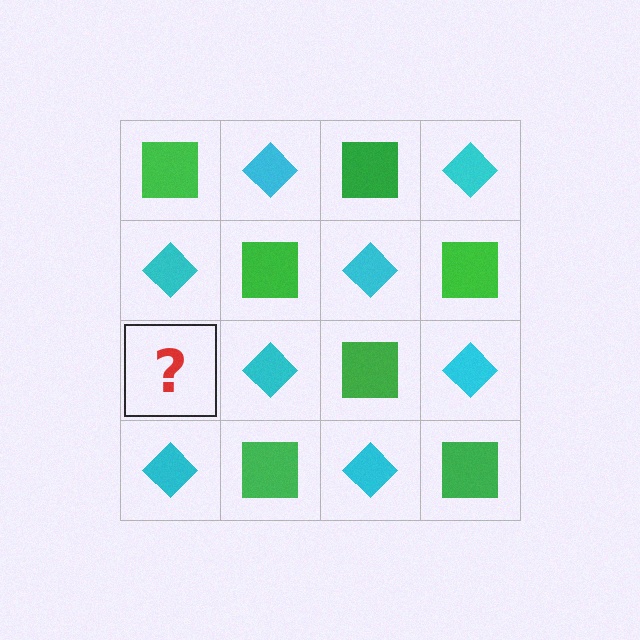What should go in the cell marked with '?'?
The missing cell should contain a green square.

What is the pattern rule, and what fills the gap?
The rule is that it alternates green square and cyan diamond in a checkerboard pattern. The gap should be filled with a green square.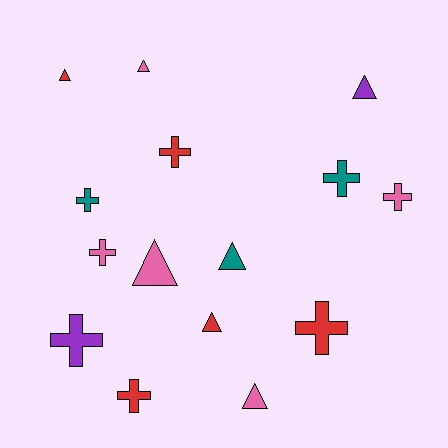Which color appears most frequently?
Pink, with 5 objects.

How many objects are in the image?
There are 15 objects.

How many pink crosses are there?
There are 2 pink crosses.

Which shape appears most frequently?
Cross, with 8 objects.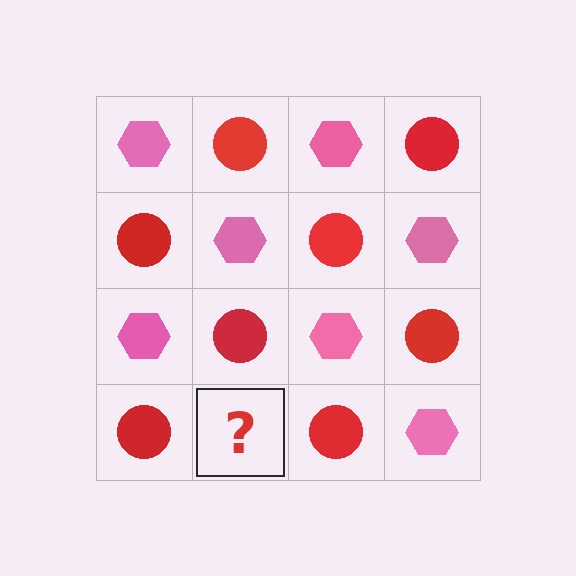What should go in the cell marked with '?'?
The missing cell should contain a pink hexagon.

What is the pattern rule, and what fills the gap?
The rule is that it alternates pink hexagon and red circle in a checkerboard pattern. The gap should be filled with a pink hexagon.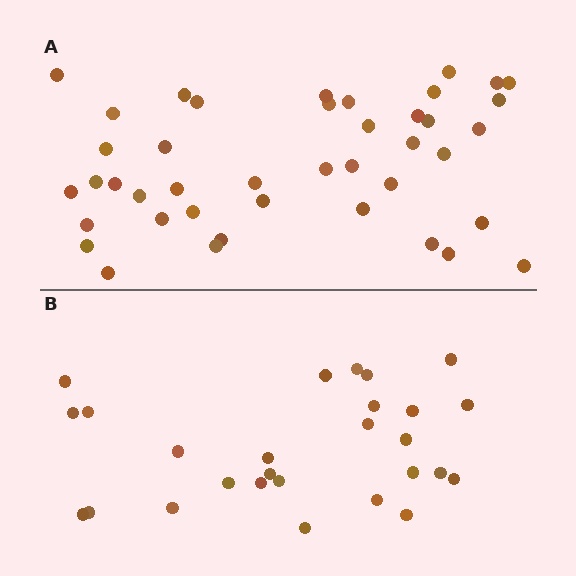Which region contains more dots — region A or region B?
Region A (the top region) has more dots.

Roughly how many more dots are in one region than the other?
Region A has approximately 15 more dots than region B.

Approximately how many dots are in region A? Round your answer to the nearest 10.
About 40 dots. (The exact count is 42, which rounds to 40.)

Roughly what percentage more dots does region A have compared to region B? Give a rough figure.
About 55% more.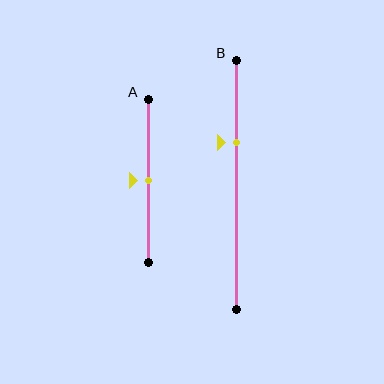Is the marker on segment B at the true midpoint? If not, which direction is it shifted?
No, the marker on segment B is shifted upward by about 17% of the segment length.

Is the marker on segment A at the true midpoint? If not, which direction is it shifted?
Yes, the marker on segment A is at the true midpoint.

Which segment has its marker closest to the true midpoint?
Segment A has its marker closest to the true midpoint.